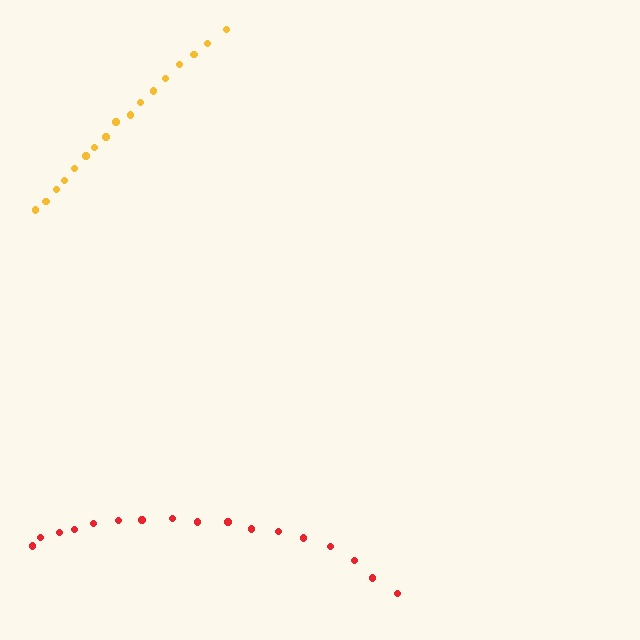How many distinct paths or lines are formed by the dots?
There are 2 distinct paths.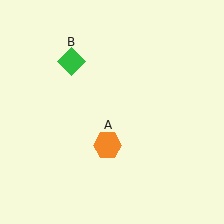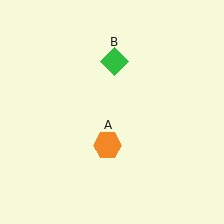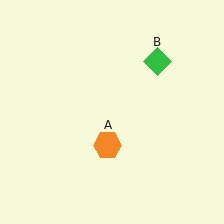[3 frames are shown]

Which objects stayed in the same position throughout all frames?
Orange hexagon (object A) remained stationary.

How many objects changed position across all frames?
1 object changed position: green diamond (object B).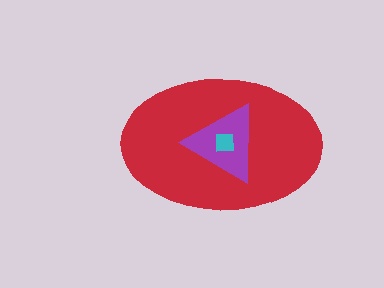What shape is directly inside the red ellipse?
The purple triangle.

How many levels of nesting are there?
3.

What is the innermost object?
The cyan square.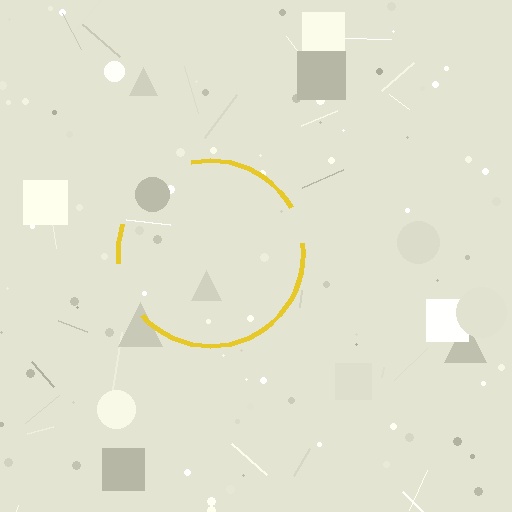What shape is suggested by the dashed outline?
The dashed outline suggests a circle.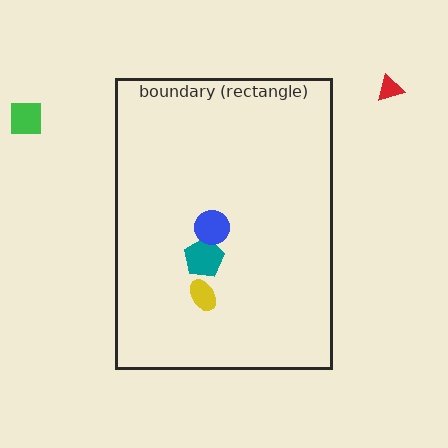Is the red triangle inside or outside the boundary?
Outside.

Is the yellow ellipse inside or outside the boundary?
Inside.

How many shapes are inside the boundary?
3 inside, 2 outside.